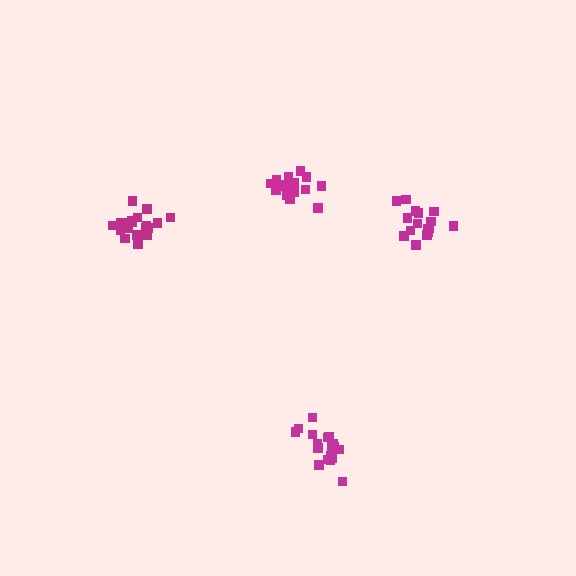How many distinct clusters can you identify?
There are 4 distinct clusters.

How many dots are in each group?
Group 1: 18 dots, Group 2: 20 dots, Group 3: 16 dots, Group 4: 20 dots (74 total).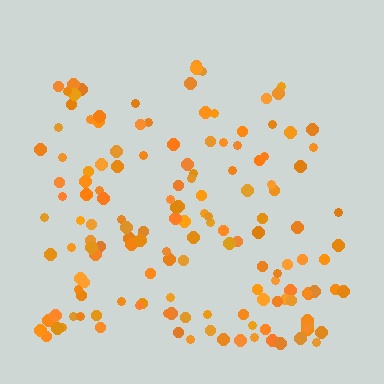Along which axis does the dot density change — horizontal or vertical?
Vertical.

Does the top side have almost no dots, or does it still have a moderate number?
Still a moderate number, just noticeably fewer than the bottom.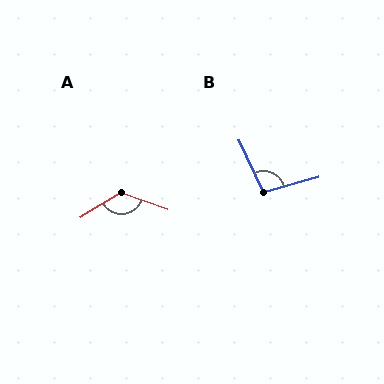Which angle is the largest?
A, at approximately 130 degrees.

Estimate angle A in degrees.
Approximately 130 degrees.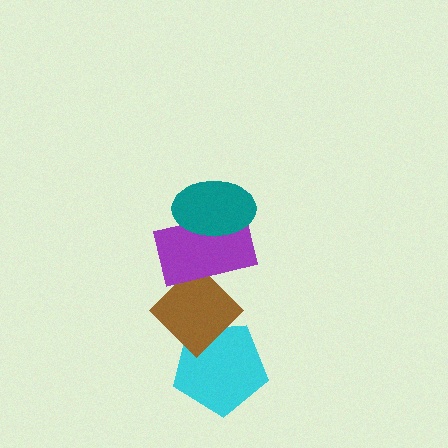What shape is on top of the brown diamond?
The purple rectangle is on top of the brown diamond.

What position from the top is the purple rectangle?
The purple rectangle is 2nd from the top.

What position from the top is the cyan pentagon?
The cyan pentagon is 4th from the top.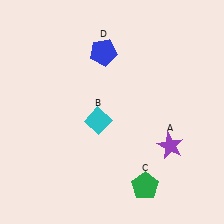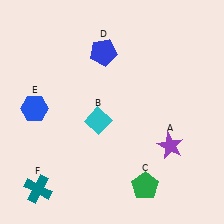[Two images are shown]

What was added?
A blue hexagon (E), a teal cross (F) were added in Image 2.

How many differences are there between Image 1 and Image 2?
There are 2 differences between the two images.